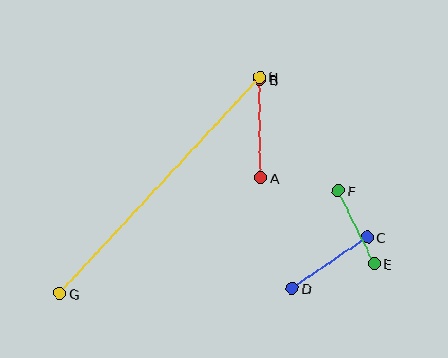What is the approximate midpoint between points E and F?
The midpoint is at approximately (356, 227) pixels.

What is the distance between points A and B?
The distance is approximately 98 pixels.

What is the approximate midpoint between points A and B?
The midpoint is at approximately (260, 128) pixels.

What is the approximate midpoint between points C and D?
The midpoint is at approximately (330, 263) pixels.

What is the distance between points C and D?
The distance is approximately 91 pixels.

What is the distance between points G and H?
The distance is approximately 295 pixels.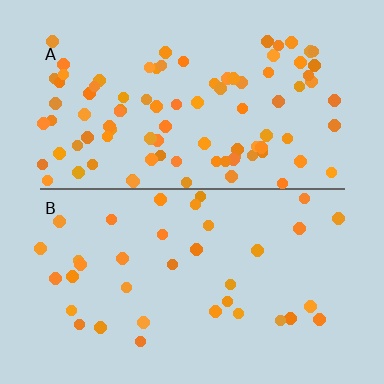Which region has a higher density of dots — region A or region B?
A (the top).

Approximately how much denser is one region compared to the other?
Approximately 2.6× — region A over region B.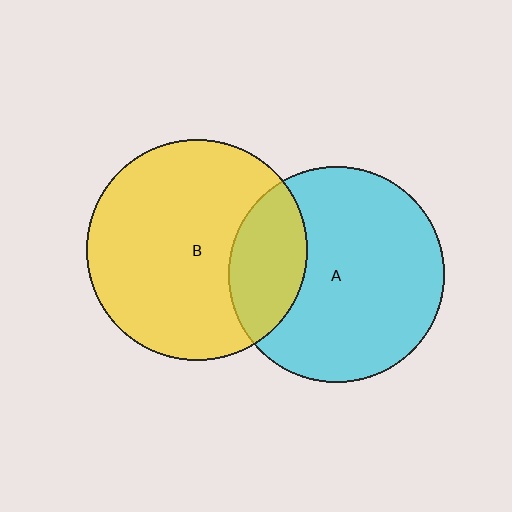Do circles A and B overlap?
Yes.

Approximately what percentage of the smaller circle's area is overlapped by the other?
Approximately 25%.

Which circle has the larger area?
Circle B (yellow).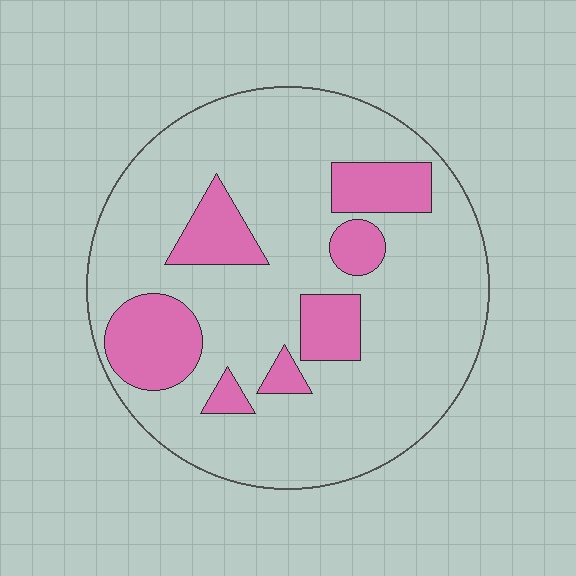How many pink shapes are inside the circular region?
7.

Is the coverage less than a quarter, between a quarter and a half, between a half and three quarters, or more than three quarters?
Less than a quarter.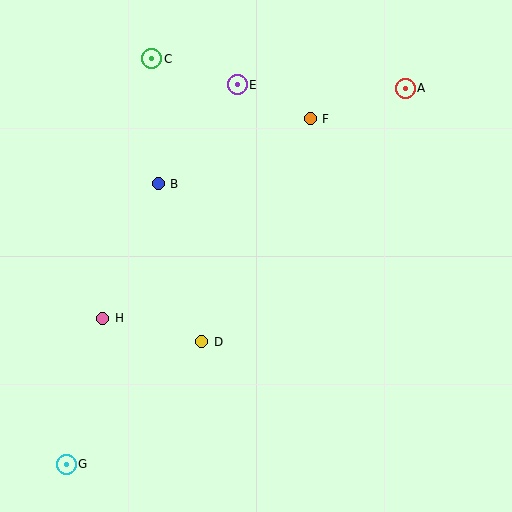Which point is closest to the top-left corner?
Point C is closest to the top-left corner.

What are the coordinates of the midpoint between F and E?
The midpoint between F and E is at (274, 102).